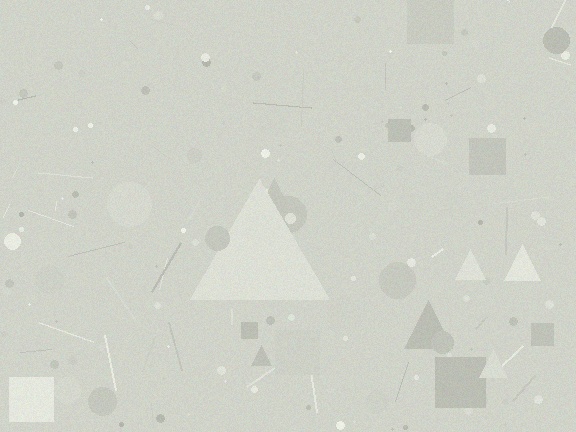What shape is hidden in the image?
A triangle is hidden in the image.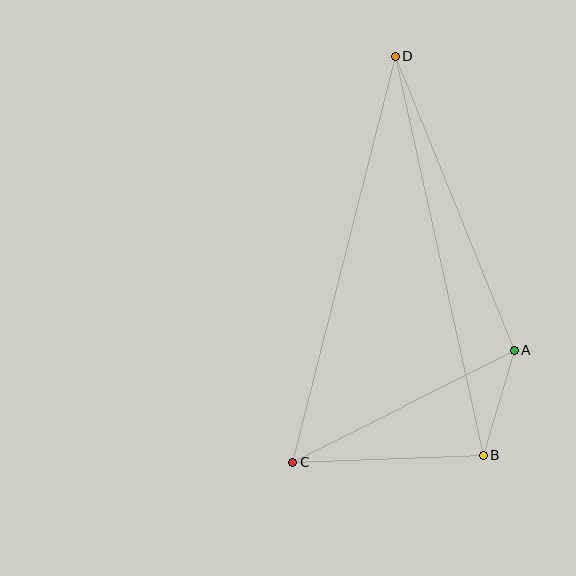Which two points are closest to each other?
Points A and B are closest to each other.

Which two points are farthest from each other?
Points C and D are farthest from each other.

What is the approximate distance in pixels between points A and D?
The distance between A and D is approximately 318 pixels.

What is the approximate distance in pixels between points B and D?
The distance between B and D is approximately 409 pixels.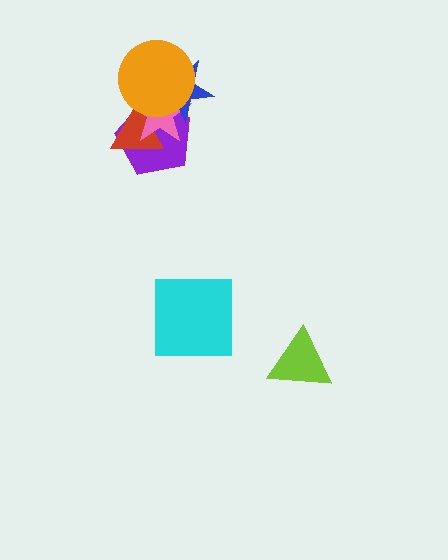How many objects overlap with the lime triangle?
0 objects overlap with the lime triangle.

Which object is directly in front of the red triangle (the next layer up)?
The pink star is directly in front of the red triangle.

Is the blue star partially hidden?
Yes, it is partially covered by another shape.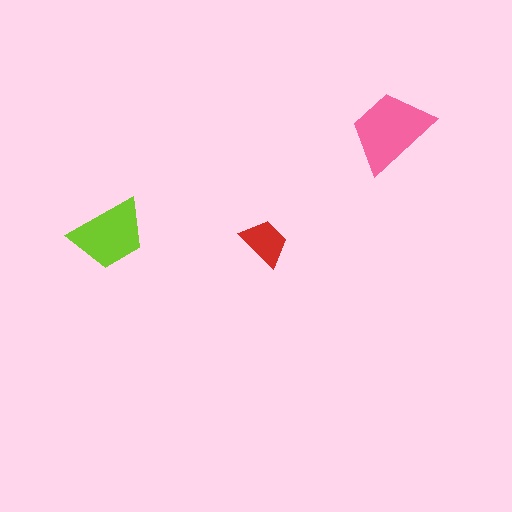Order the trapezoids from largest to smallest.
the pink one, the lime one, the red one.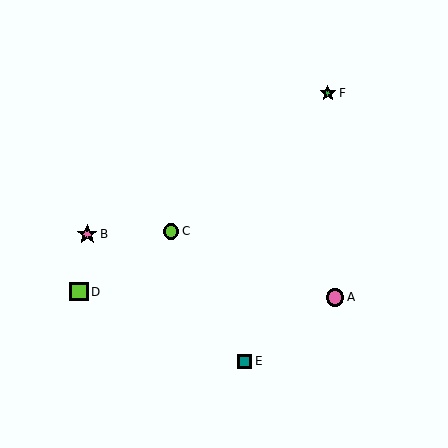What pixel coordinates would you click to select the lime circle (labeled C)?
Click at (171, 231) to select the lime circle C.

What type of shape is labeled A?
Shape A is a pink circle.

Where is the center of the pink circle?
The center of the pink circle is at (335, 297).